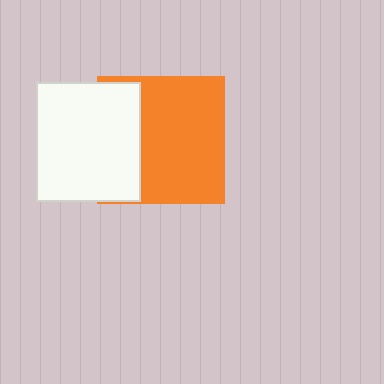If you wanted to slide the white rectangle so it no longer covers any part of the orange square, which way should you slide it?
Slide it left — that is the most direct way to separate the two shapes.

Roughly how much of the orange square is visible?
Most of it is visible (roughly 68%).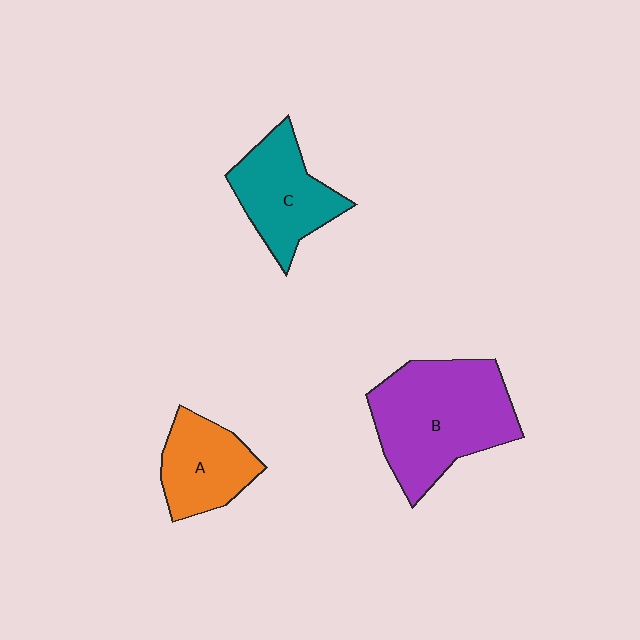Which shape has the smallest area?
Shape A (orange).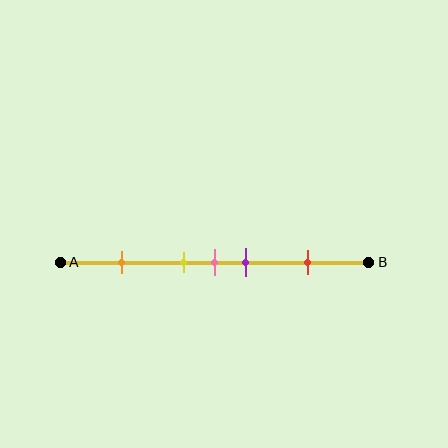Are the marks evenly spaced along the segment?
No, the marks are not evenly spaced.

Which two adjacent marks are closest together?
The yellow and pink marks are the closest adjacent pair.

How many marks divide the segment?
There are 5 marks dividing the segment.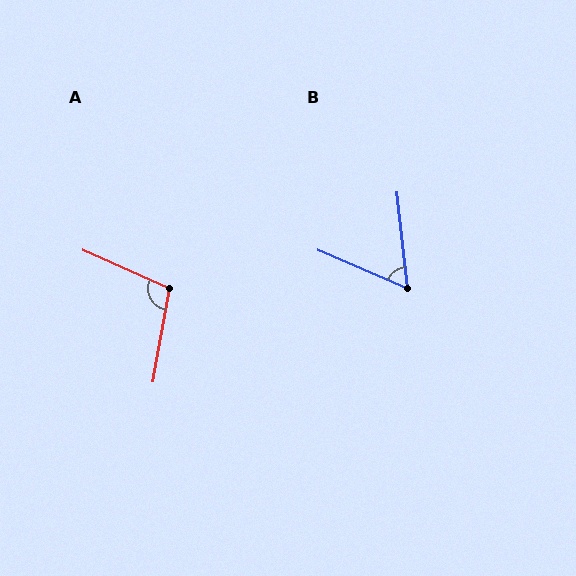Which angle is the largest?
A, at approximately 104 degrees.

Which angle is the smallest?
B, at approximately 60 degrees.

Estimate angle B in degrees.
Approximately 60 degrees.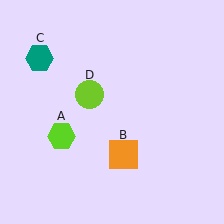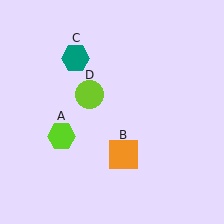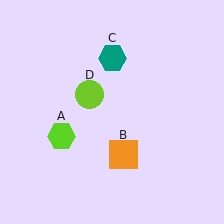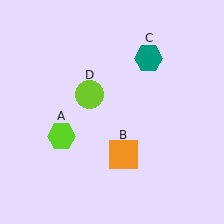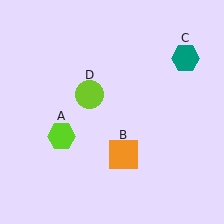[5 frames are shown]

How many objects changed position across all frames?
1 object changed position: teal hexagon (object C).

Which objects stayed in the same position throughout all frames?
Lime hexagon (object A) and orange square (object B) and lime circle (object D) remained stationary.